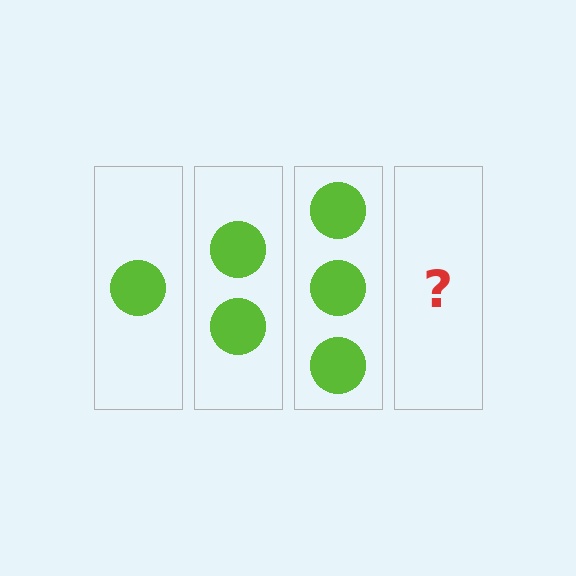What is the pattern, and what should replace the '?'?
The pattern is that each step adds one more circle. The '?' should be 4 circles.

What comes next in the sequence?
The next element should be 4 circles.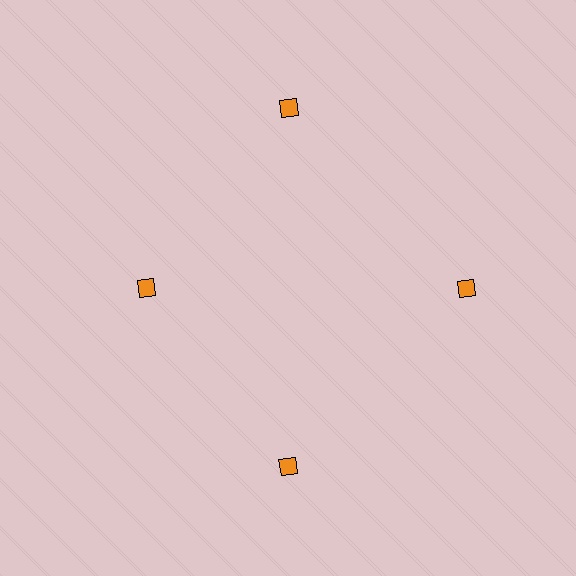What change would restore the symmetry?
The symmetry would be restored by moving it outward, back onto the ring so that all 4 diamonds sit at equal angles and equal distance from the center.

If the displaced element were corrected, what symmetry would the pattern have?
It would have 4-fold rotational symmetry — the pattern would map onto itself every 90 degrees.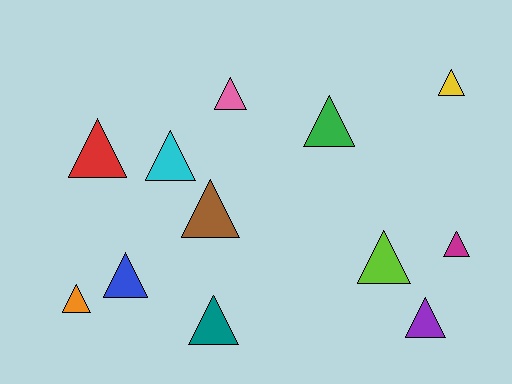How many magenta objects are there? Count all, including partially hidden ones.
There is 1 magenta object.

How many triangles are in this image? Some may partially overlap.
There are 12 triangles.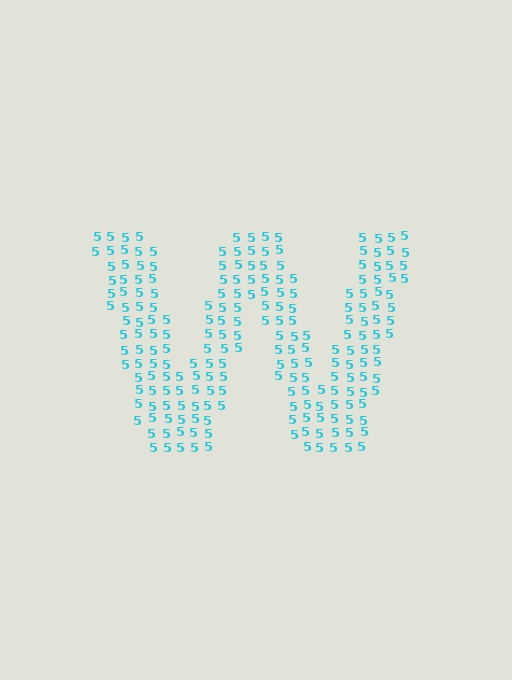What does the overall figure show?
The overall figure shows the letter W.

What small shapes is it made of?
It is made of small digit 5's.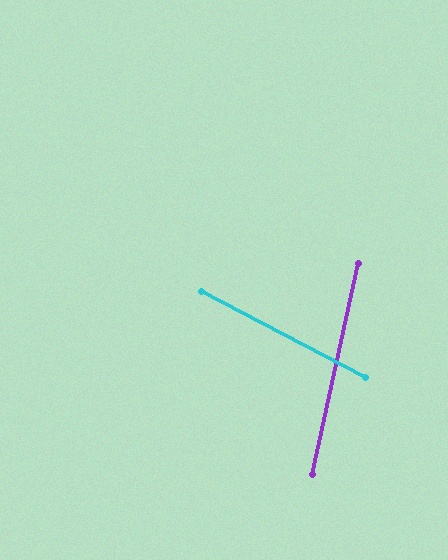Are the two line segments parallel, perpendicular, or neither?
Neither parallel nor perpendicular — they differ by about 75°.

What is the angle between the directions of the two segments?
Approximately 75 degrees.